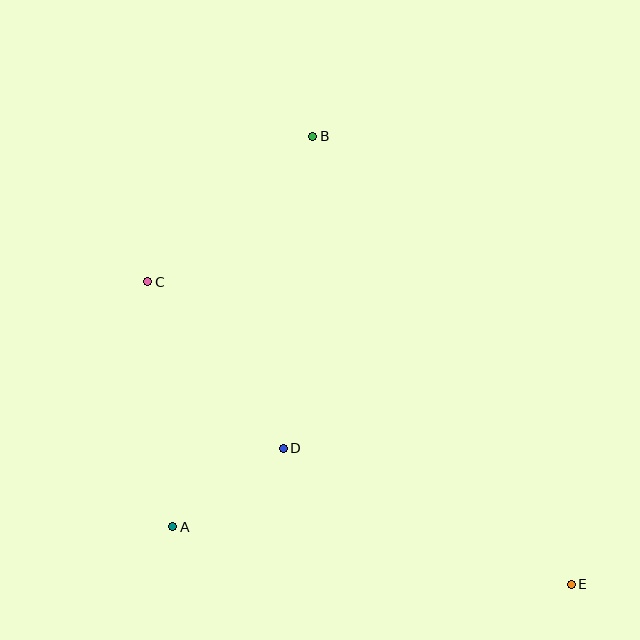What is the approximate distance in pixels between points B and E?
The distance between B and E is approximately 517 pixels.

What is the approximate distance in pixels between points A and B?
The distance between A and B is approximately 415 pixels.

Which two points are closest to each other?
Points A and D are closest to each other.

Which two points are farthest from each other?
Points C and E are farthest from each other.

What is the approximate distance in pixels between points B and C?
The distance between B and C is approximately 220 pixels.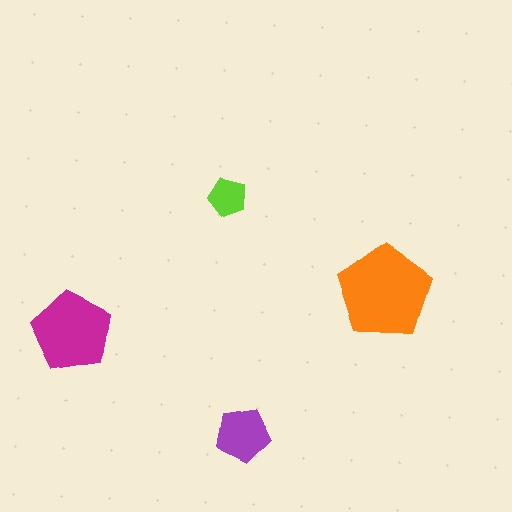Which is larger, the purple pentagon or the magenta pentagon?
The magenta one.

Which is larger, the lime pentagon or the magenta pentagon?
The magenta one.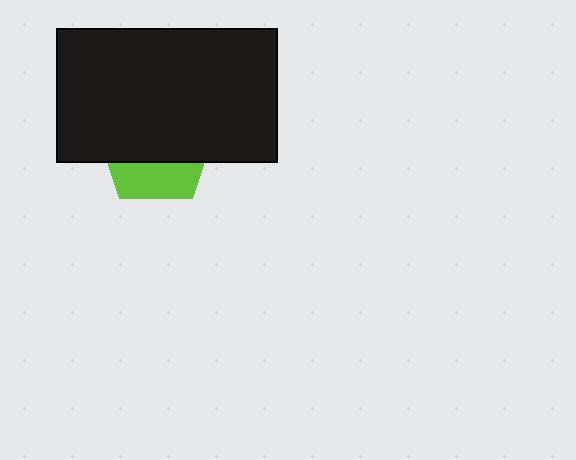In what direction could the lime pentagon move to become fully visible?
The lime pentagon could move down. That would shift it out from behind the black rectangle entirely.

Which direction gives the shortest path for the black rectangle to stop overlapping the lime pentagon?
Moving up gives the shortest separation.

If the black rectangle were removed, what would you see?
You would see the complete lime pentagon.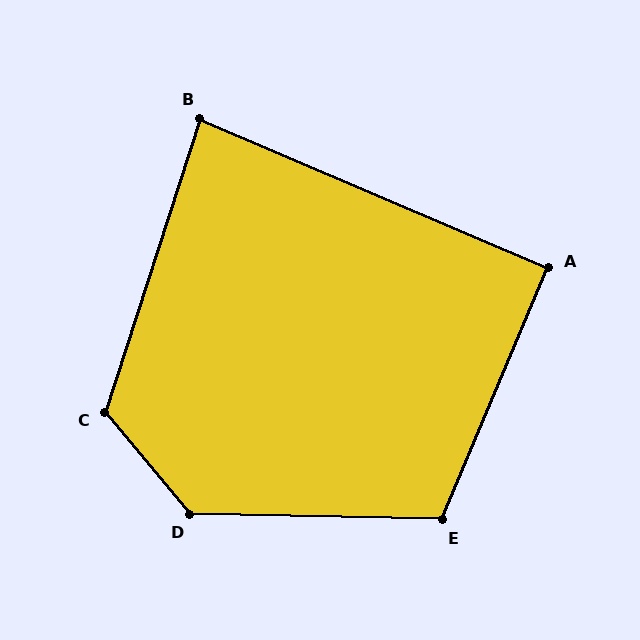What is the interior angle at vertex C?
Approximately 122 degrees (obtuse).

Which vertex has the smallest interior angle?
B, at approximately 85 degrees.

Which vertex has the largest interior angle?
D, at approximately 131 degrees.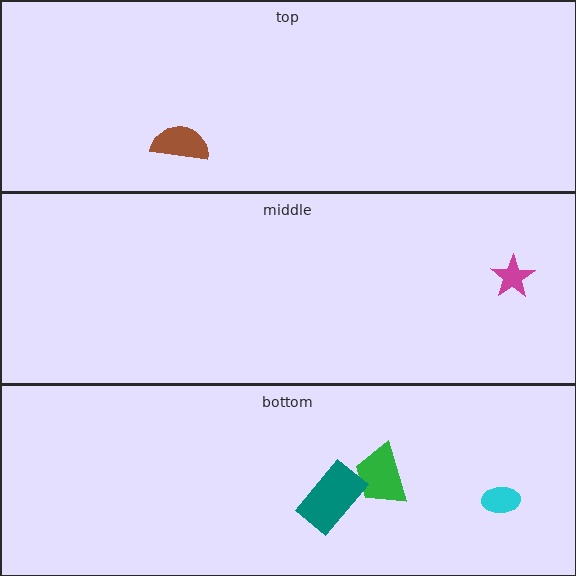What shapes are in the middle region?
The magenta star.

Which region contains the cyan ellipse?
The bottom region.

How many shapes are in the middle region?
1.